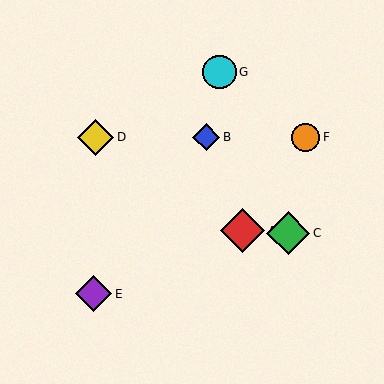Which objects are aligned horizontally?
Objects B, D, F are aligned horizontally.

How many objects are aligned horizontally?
3 objects (B, D, F) are aligned horizontally.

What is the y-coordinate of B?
Object B is at y≈137.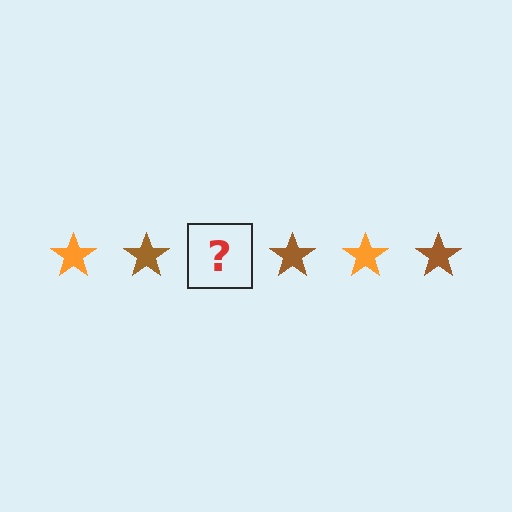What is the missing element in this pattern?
The missing element is an orange star.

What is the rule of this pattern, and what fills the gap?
The rule is that the pattern cycles through orange, brown stars. The gap should be filled with an orange star.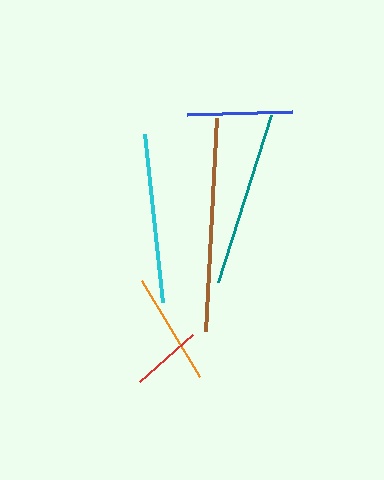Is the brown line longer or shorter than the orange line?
The brown line is longer than the orange line.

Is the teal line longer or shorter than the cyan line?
The teal line is longer than the cyan line.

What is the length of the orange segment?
The orange segment is approximately 112 pixels long.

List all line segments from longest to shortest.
From longest to shortest: brown, teal, cyan, orange, blue, red.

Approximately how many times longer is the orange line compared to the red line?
The orange line is approximately 1.6 times the length of the red line.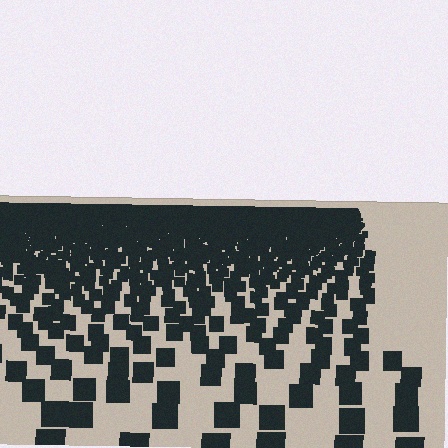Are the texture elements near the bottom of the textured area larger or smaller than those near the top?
Larger. Near the bottom, elements are closer to the viewer and appear at a bigger on-screen size.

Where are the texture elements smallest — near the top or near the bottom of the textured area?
Near the top.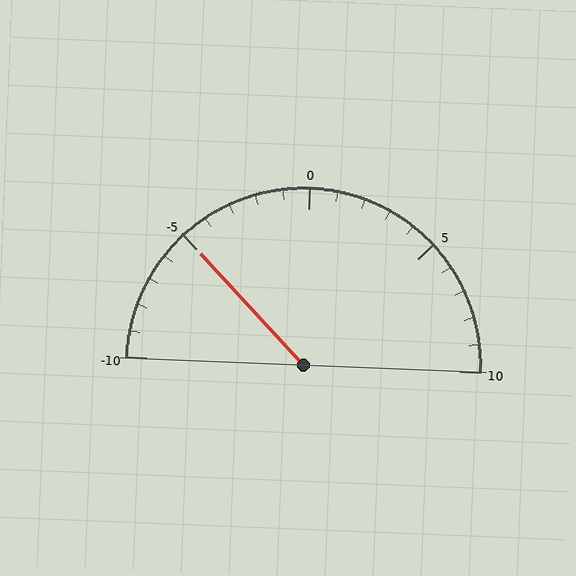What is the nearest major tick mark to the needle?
The nearest major tick mark is -5.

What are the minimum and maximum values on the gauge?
The gauge ranges from -10 to 10.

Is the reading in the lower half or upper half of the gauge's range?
The reading is in the lower half of the range (-10 to 10).